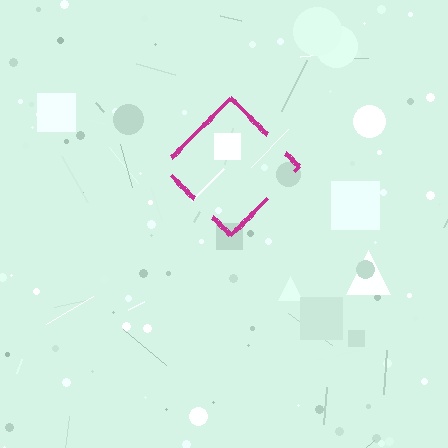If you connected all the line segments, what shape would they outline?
They would outline a diamond.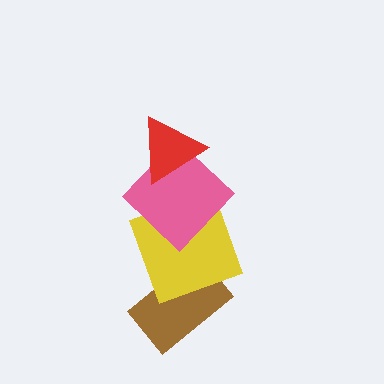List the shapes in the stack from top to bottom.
From top to bottom: the red triangle, the pink diamond, the yellow square, the brown rectangle.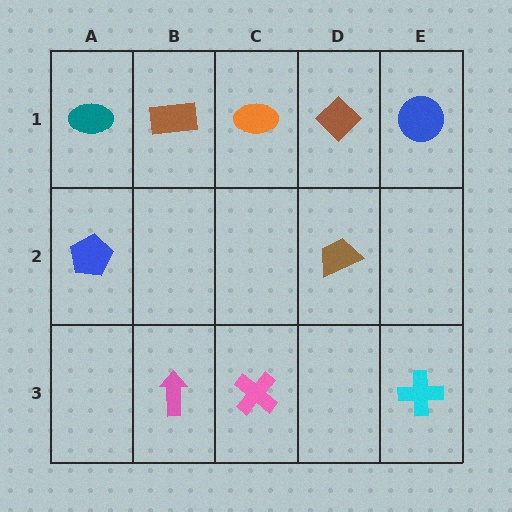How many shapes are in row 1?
5 shapes.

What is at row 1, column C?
An orange ellipse.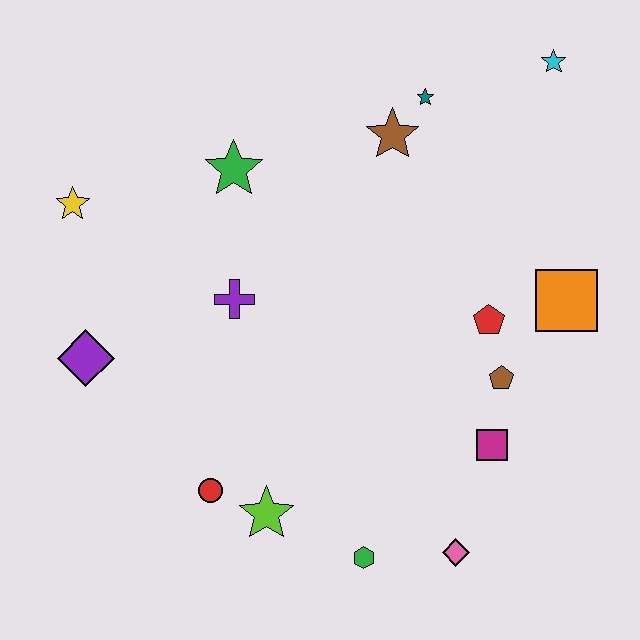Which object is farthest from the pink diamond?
The yellow star is farthest from the pink diamond.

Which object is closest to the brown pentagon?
The red pentagon is closest to the brown pentagon.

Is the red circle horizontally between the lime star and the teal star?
No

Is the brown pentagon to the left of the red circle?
No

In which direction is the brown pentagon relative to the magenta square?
The brown pentagon is above the magenta square.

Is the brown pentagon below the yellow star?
Yes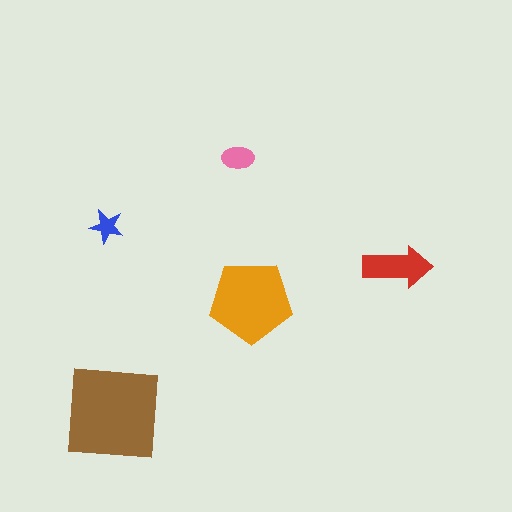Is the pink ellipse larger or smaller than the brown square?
Smaller.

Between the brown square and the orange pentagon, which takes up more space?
The brown square.